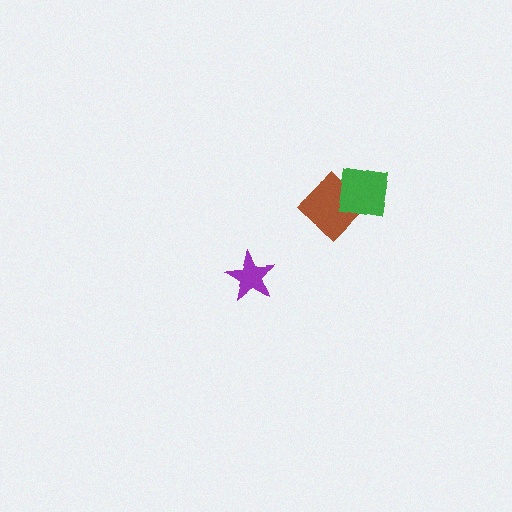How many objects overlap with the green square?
1 object overlaps with the green square.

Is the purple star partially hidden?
No, no other shape covers it.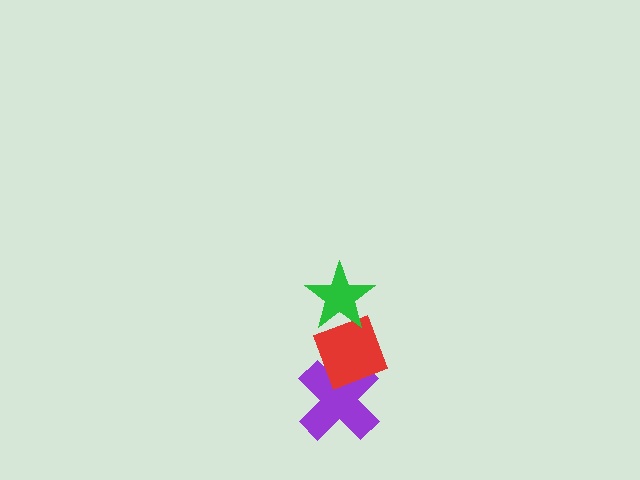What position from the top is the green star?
The green star is 1st from the top.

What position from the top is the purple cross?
The purple cross is 3rd from the top.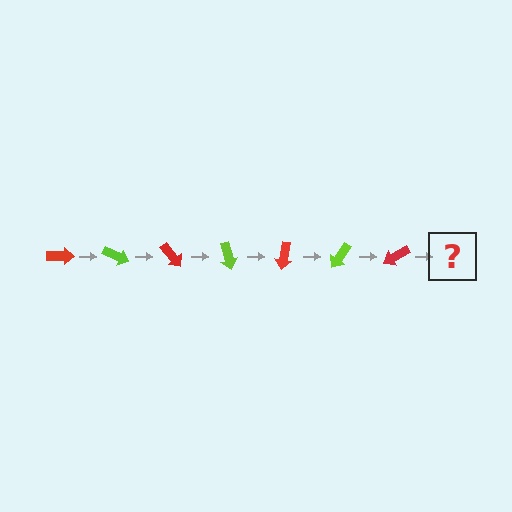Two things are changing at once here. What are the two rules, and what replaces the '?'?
The two rules are that it rotates 25 degrees each step and the color cycles through red and lime. The '?' should be a lime arrow, rotated 175 degrees from the start.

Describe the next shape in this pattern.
It should be a lime arrow, rotated 175 degrees from the start.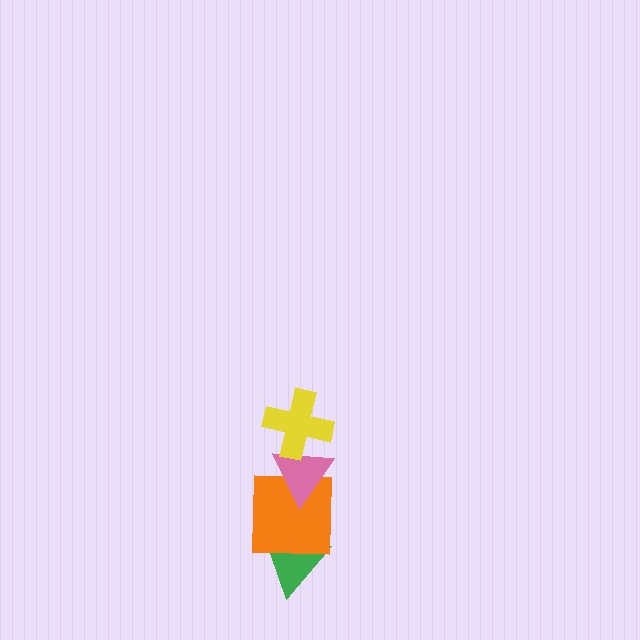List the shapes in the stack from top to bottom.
From top to bottom: the yellow cross, the pink triangle, the orange square, the green triangle.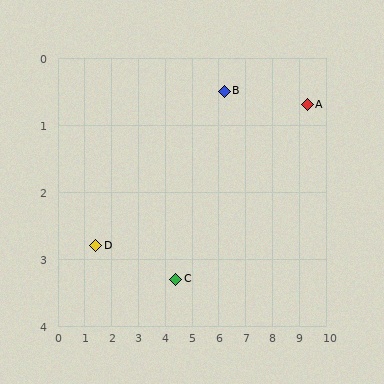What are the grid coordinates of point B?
Point B is at approximately (6.2, 0.5).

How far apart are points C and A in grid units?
Points C and A are about 5.5 grid units apart.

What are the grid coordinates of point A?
Point A is at approximately (9.3, 0.7).